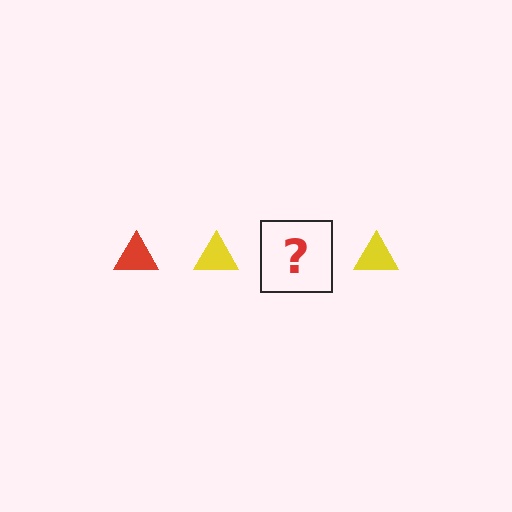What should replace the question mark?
The question mark should be replaced with a red triangle.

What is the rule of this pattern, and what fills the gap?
The rule is that the pattern cycles through red, yellow triangles. The gap should be filled with a red triangle.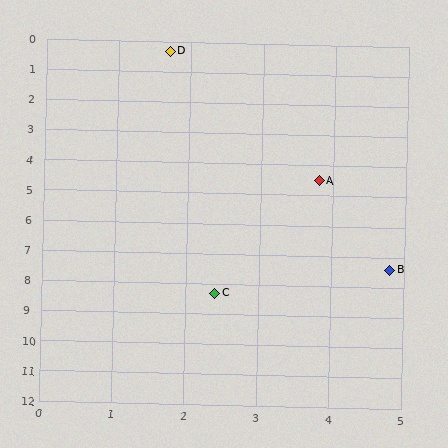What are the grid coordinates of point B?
Point B is at approximately (4.8, 7.4).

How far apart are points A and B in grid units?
Points A and B are about 3.1 grid units apart.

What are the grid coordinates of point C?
Point C is at approximately (2.4, 8.3).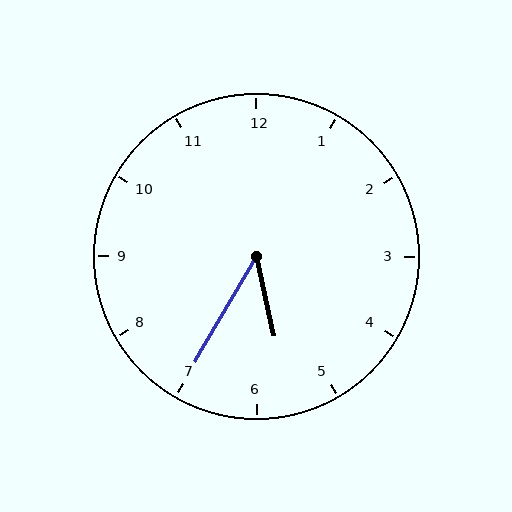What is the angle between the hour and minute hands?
Approximately 42 degrees.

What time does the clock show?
5:35.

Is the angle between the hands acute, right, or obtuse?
It is acute.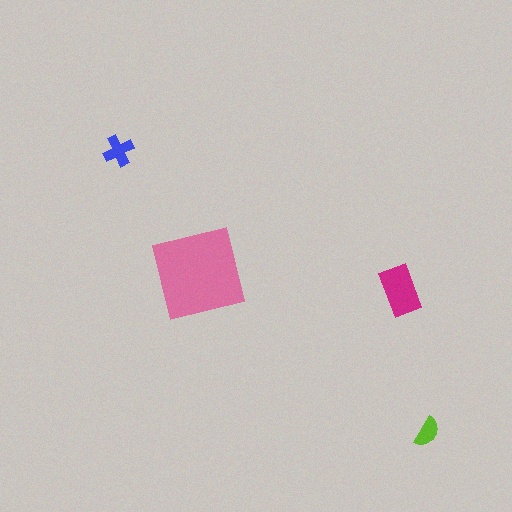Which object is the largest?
The pink square.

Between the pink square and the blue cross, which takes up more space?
The pink square.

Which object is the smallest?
The lime semicircle.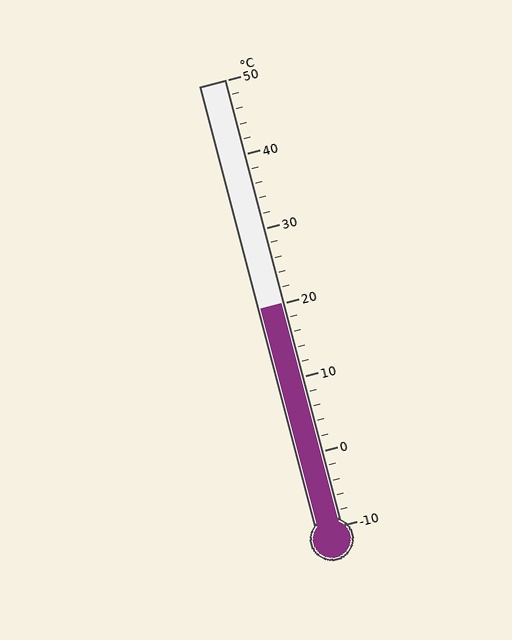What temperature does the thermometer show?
The thermometer shows approximately 20°C.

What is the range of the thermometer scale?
The thermometer scale ranges from -10°C to 50°C.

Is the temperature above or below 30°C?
The temperature is below 30°C.